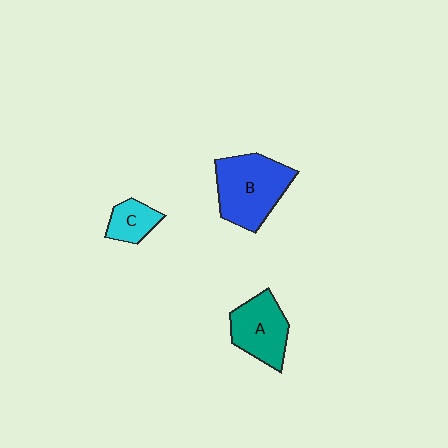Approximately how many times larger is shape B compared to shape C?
Approximately 2.5 times.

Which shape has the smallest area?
Shape C (cyan).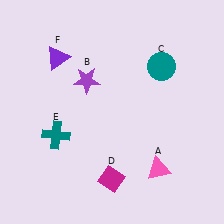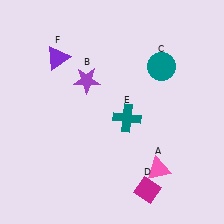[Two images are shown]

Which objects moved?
The objects that moved are: the magenta diamond (D), the teal cross (E).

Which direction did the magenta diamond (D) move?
The magenta diamond (D) moved right.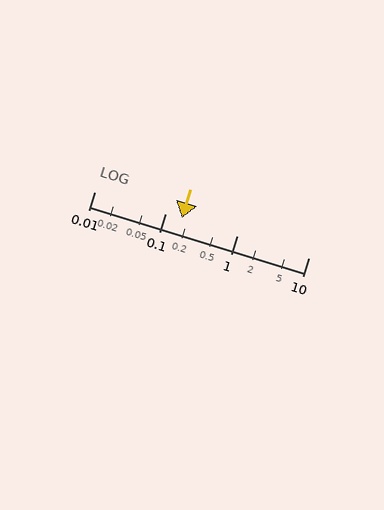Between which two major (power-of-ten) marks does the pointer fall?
The pointer is between 0.1 and 1.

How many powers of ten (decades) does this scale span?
The scale spans 3 decades, from 0.01 to 10.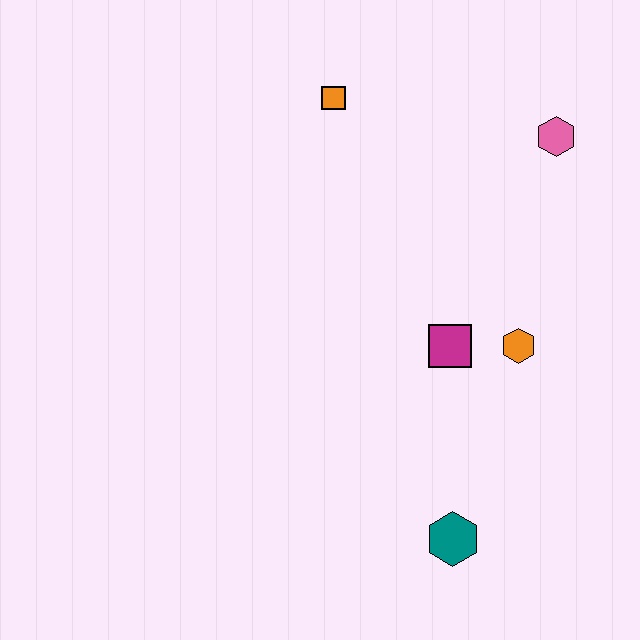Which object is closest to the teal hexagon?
The magenta square is closest to the teal hexagon.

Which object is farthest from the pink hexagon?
The teal hexagon is farthest from the pink hexagon.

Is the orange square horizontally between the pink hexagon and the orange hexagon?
No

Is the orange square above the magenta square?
Yes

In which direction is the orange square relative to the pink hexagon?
The orange square is to the left of the pink hexagon.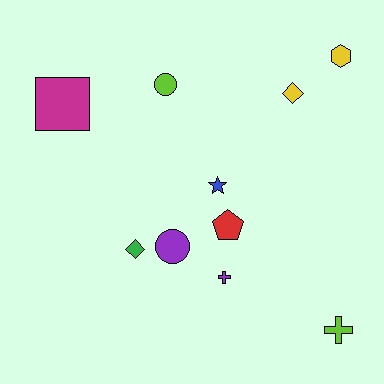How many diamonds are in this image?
There are 2 diamonds.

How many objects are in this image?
There are 10 objects.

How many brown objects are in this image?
There are no brown objects.